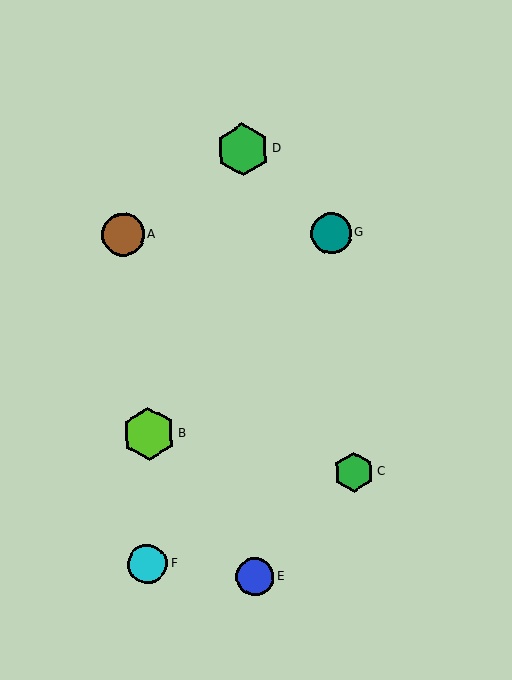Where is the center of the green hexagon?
The center of the green hexagon is at (243, 150).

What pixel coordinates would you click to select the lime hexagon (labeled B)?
Click at (149, 434) to select the lime hexagon B.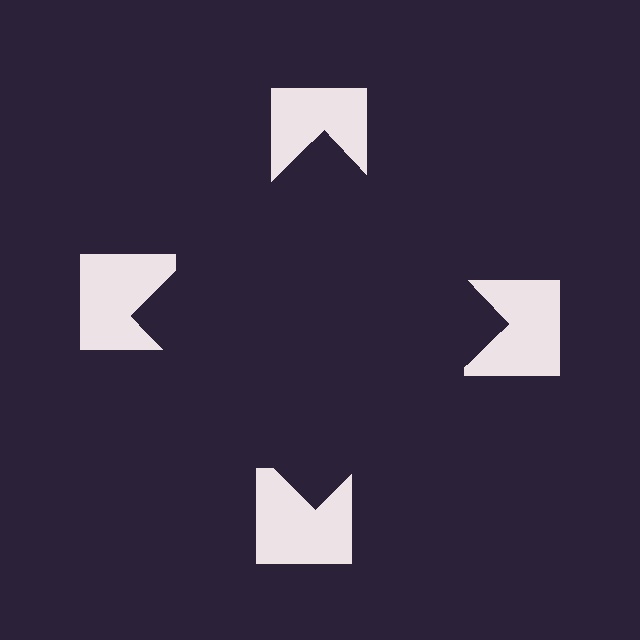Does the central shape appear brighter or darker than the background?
It typically appears slightly darker than the background, even though no actual brightness change is drawn.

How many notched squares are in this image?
There are 4 — one at each vertex of the illusory square.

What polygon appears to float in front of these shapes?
An illusory square — its edges are inferred from the aligned wedge cuts in the notched squares, not physically drawn.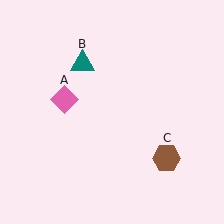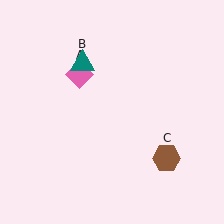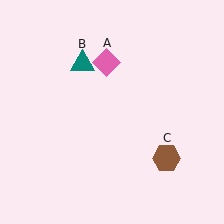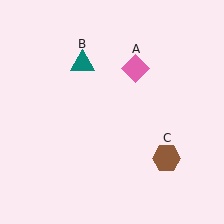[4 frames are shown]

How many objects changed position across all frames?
1 object changed position: pink diamond (object A).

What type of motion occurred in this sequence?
The pink diamond (object A) rotated clockwise around the center of the scene.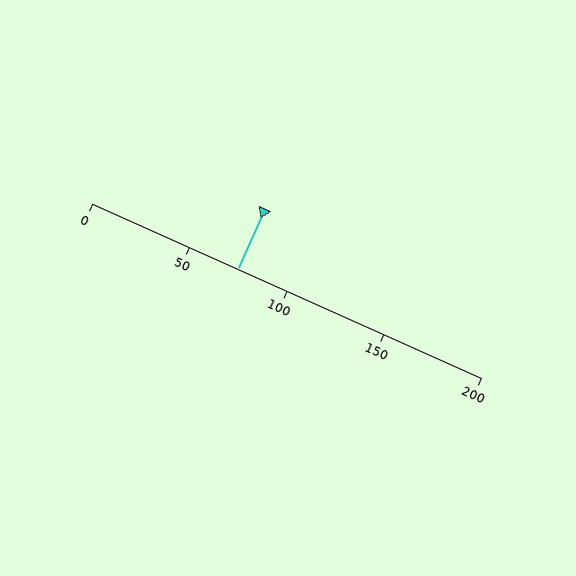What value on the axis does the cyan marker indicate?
The marker indicates approximately 75.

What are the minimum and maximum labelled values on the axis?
The axis runs from 0 to 200.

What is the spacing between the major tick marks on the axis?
The major ticks are spaced 50 apart.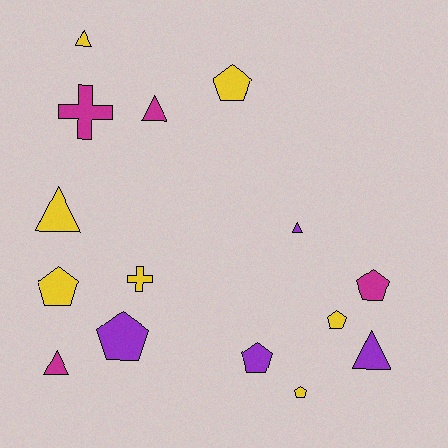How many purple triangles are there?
There are 2 purple triangles.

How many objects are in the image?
There are 15 objects.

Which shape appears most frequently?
Pentagon, with 7 objects.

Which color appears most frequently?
Yellow, with 7 objects.